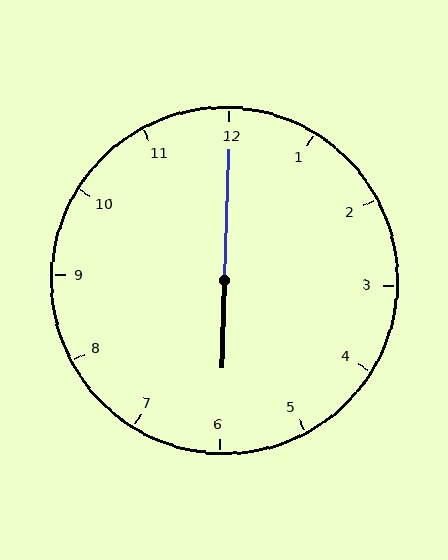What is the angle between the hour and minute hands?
Approximately 180 degrees.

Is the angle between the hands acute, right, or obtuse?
It is obtuse.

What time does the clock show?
6:00.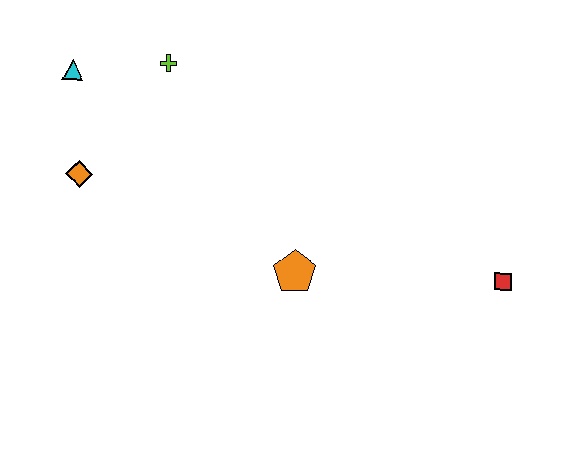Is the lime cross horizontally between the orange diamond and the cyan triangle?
No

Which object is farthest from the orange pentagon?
The cyan triangle is farthest from the orange pentagon.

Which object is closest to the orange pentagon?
The red square is closest to the orange pentagon.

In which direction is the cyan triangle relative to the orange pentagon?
The cyan triangle is to the left of the orange pentagon.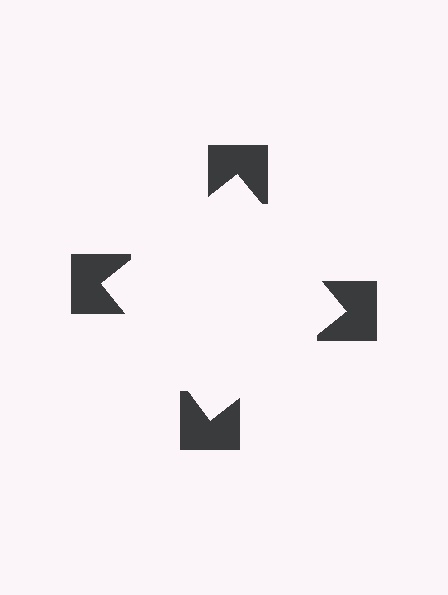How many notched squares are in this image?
There are 4 — one at each vertex of the illusory square.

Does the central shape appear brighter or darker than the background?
It typically appears slightly brighter than the background, even though no actual brightness change is drawn.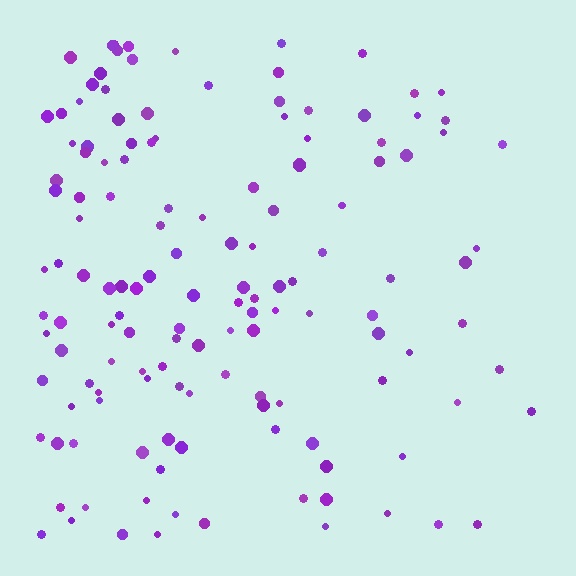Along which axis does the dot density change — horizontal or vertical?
Horizontal.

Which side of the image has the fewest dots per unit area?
The right.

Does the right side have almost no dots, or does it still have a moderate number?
Still a moderate number, just noticeably fewer than the left.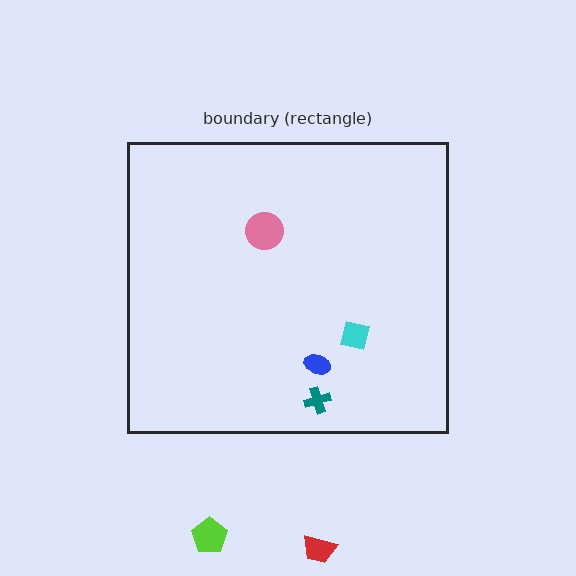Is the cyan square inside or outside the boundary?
Inside.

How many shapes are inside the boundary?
4 inside, 2 outside.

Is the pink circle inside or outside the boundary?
Inside.